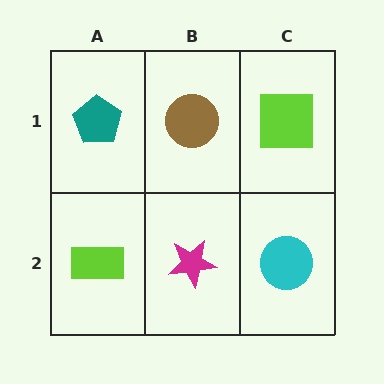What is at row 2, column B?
A magenta star.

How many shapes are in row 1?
3 shapes.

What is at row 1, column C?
A lime square.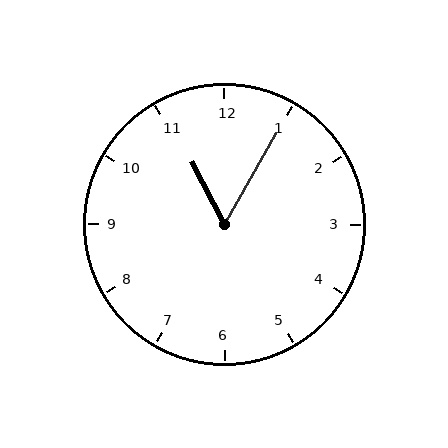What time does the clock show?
11:05.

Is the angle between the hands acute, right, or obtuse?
It is acute.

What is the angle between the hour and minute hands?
Approximately 58 degrees.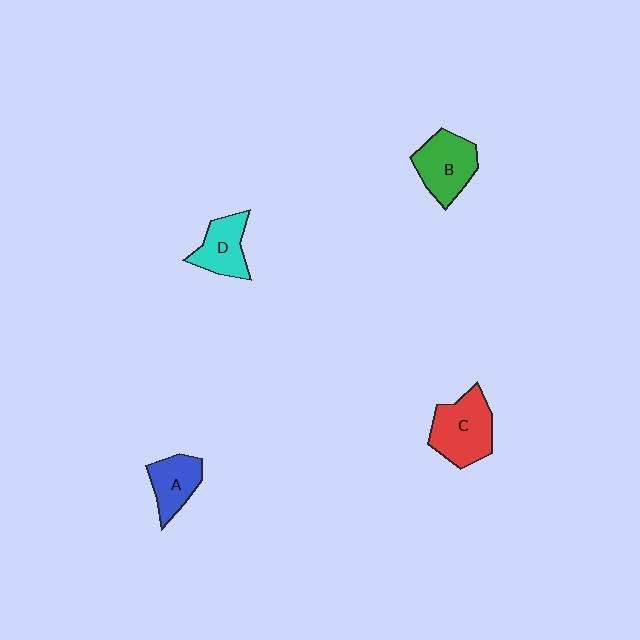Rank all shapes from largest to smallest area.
From largest to smallest: C (red), B (green), D (cyan), A (blue).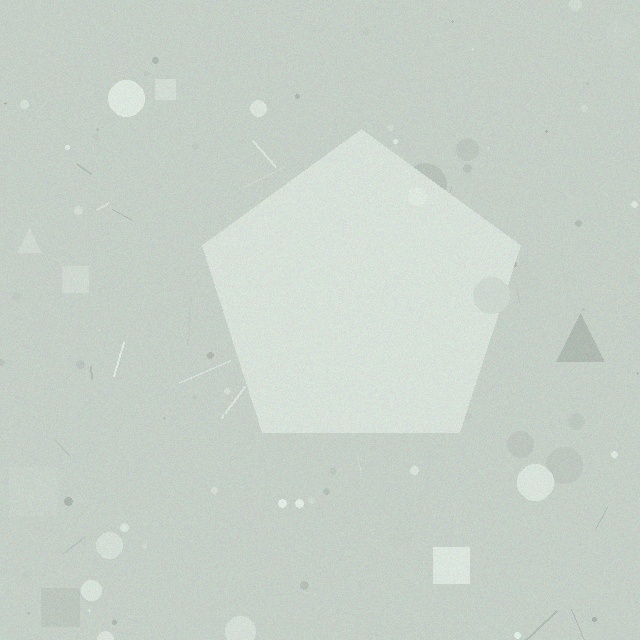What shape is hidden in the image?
A pentagon is hidden in the image.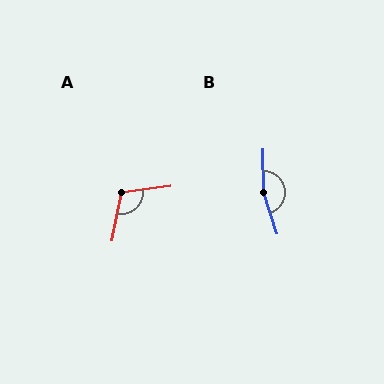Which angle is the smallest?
A, at approximately 108 degrees.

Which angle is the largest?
B, at approximately 162 degrees.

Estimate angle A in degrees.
Approximately 108 degrees.